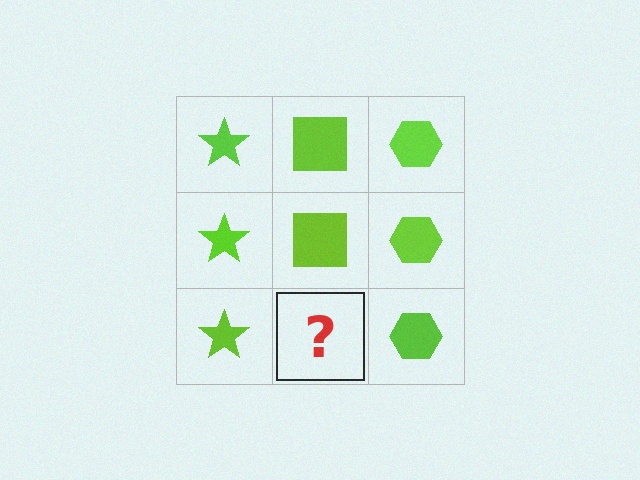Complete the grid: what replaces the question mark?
The question mark should be replaced with a lime square.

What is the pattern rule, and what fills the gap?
The rule is that each column has a consistent shape. The gap should be filled with a lime square.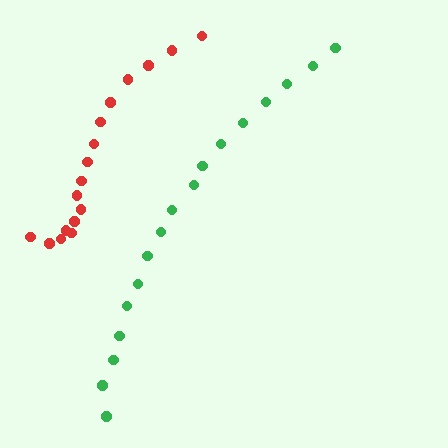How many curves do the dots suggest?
There are 2 distinct paths.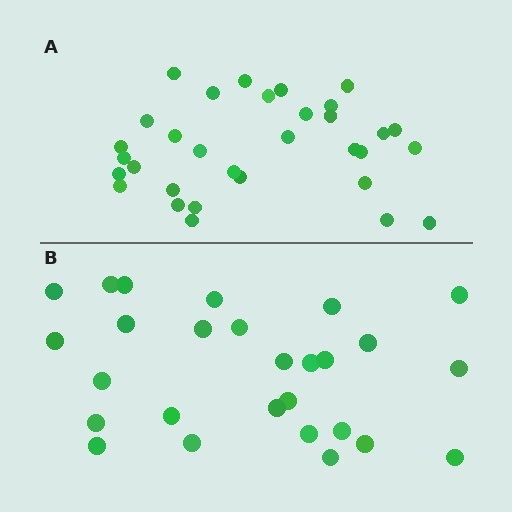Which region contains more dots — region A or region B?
Region A (the top region) has more dots.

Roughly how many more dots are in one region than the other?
Region A has about 5 more dots than region B.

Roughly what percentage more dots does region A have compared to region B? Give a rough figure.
About 20% more.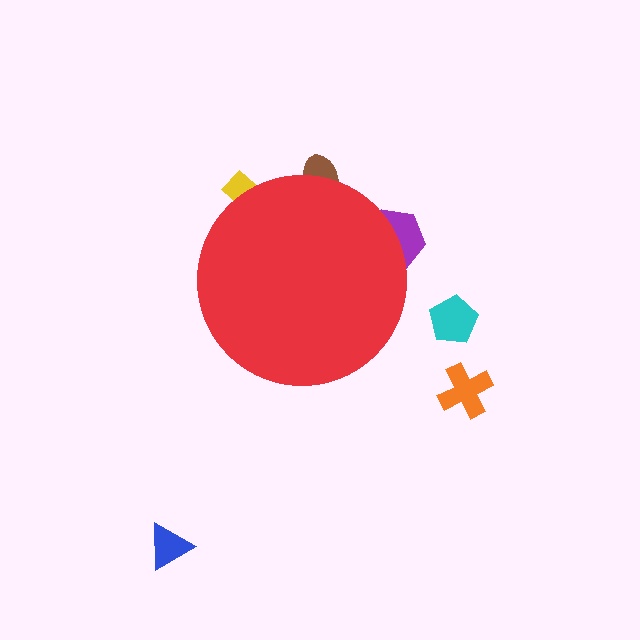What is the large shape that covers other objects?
A red circle.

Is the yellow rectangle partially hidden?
Yes, the yellow rectangle is partially hidden behind the red circle.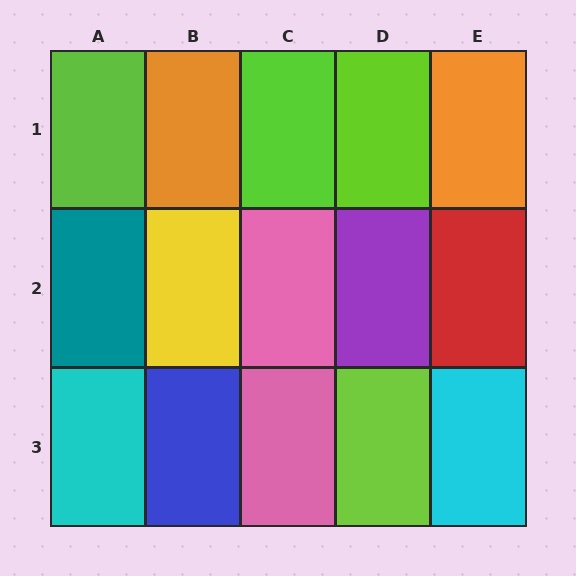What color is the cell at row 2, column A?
Teal.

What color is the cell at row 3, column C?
Pink.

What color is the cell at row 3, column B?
Blue.